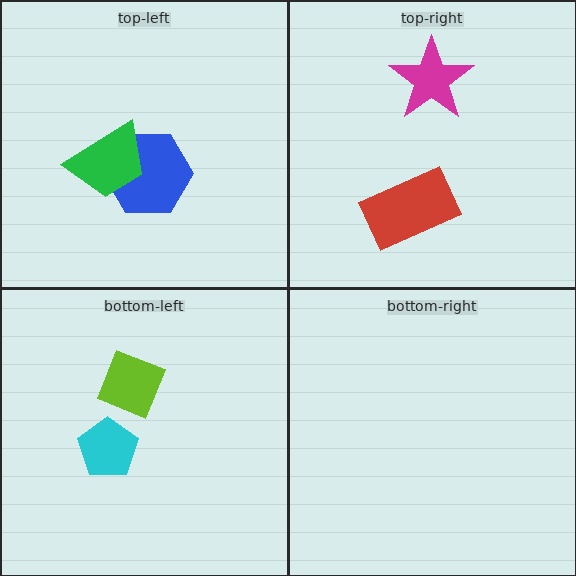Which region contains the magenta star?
The top-right region.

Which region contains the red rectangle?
The top-right region.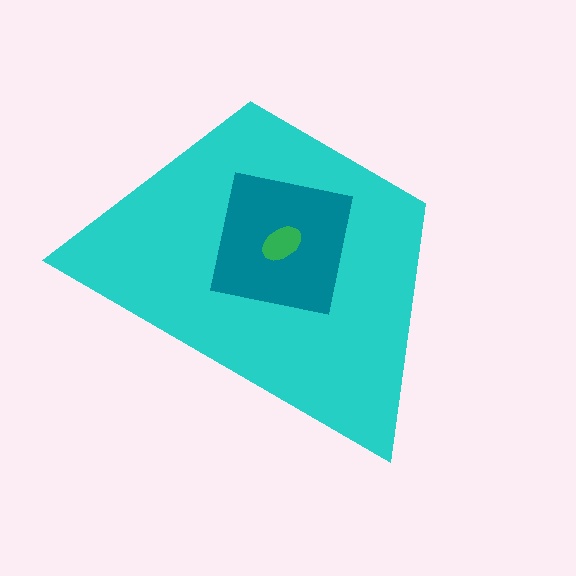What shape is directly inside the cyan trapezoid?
The teal square.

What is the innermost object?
The green ellipse.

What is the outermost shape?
The cyan trapezoid.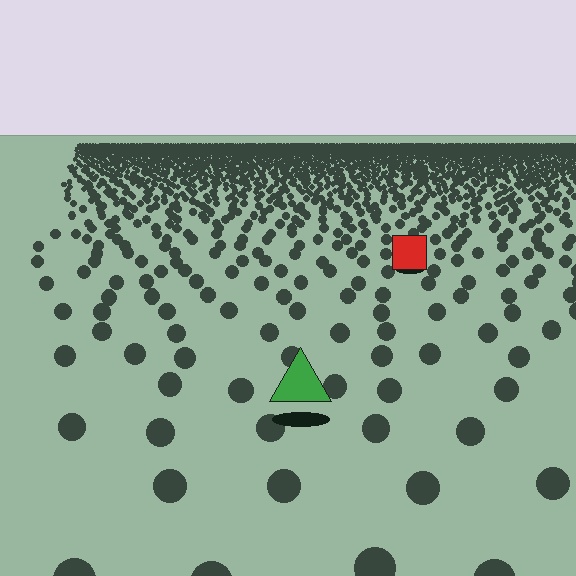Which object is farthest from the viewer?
The red square is farthest from the viewer. It appears smaller and the ground texture around it is denser.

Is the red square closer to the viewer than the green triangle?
No. The green triangle is closer — you can tell from the texture gradient: the ground texture is coarser near it.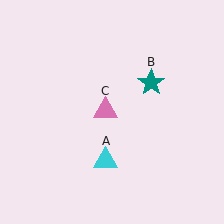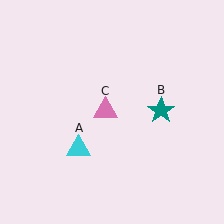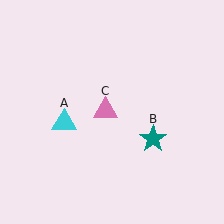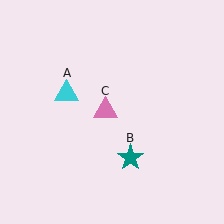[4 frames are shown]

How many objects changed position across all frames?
2 objects changed position: cyan triangle (object A), teal star (object B).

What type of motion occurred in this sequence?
The cyan triangle (object A), teal star (object B) rotated clockwise around the center of the scene.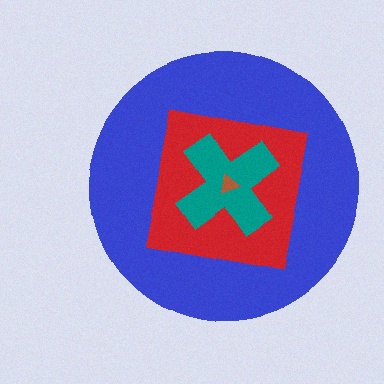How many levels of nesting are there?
4.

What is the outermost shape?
The blue circle.